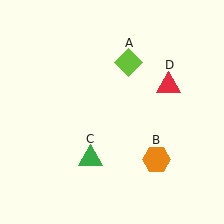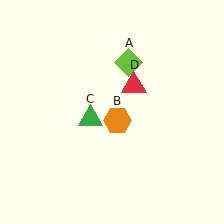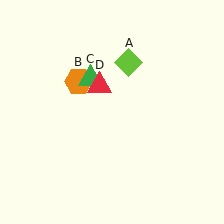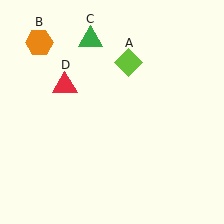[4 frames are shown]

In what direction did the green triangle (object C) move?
The green triangle (object C) moved up.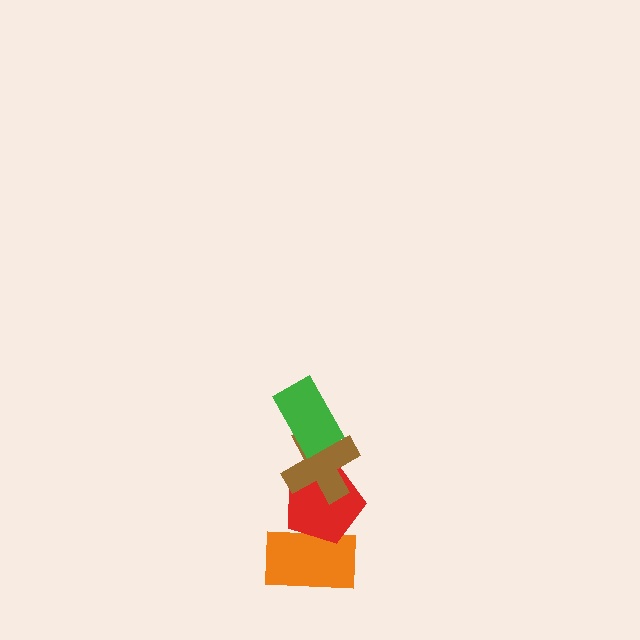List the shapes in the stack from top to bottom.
From top to bottom: the green rectangle, the brown cross, the red pentagon, the orange rectangle.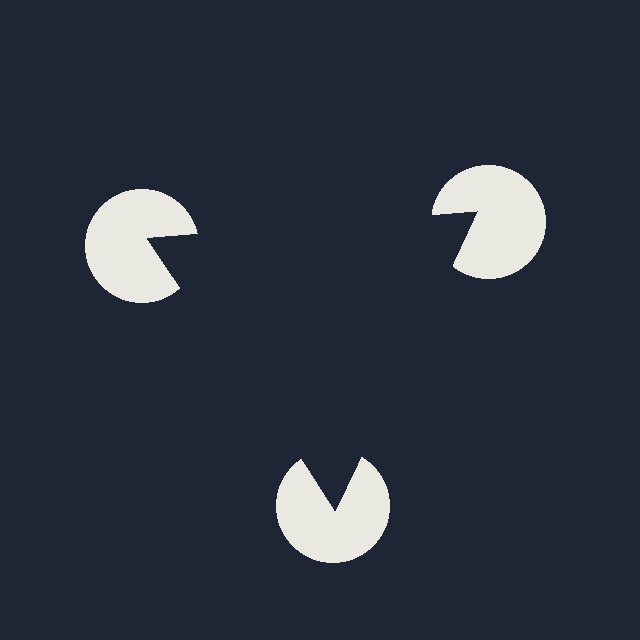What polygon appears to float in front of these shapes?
An illusory triangle — its edges are inferred from the aligned wedge cuts in the pac-man discs, not physically drawn.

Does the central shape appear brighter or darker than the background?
It typically appears slightly darker than the background, even though no actual brightness change is drawn.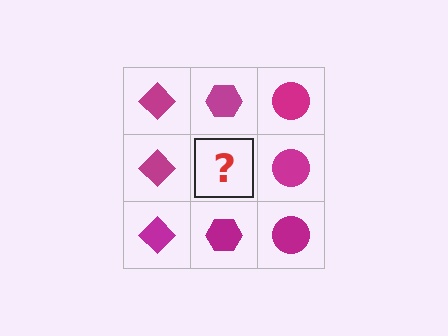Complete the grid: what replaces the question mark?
The question mark should be replaced with a magenta hexagon.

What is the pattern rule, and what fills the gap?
The rule is that each column has a consistent shape. The gap should be filled with a magenta hexagon.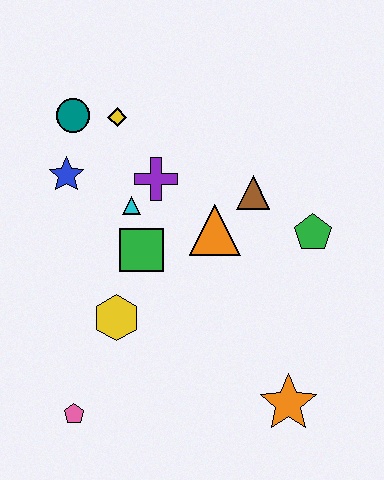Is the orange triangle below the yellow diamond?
Yes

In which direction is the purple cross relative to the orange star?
The purple cross is above the orange star.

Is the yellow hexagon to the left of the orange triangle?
Yes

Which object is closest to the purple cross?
The cyan triangle is closest to the purple cross.